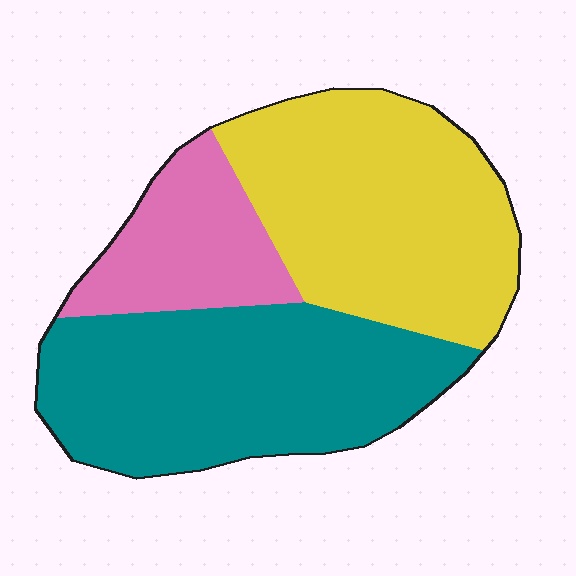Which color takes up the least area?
Pink, at roughly 20%.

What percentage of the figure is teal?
Teal covers roughly 40% of the figure.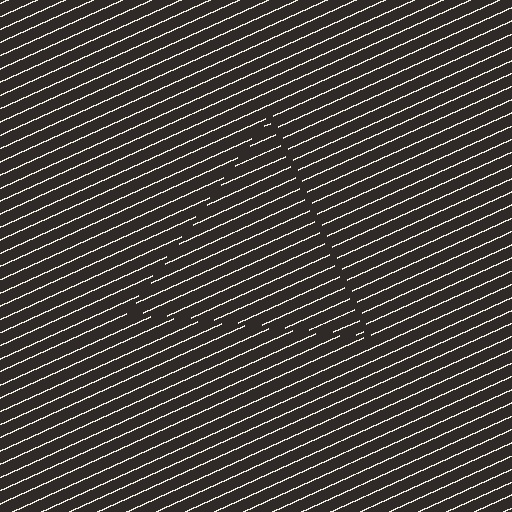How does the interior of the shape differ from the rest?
The interior of the shape contains the same grating, shifted by half a period — the contour is defined by the phase discontinuity where line-ends from the inner and outer gratings abut.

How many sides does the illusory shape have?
3 sides — the line-ends trace a triangle.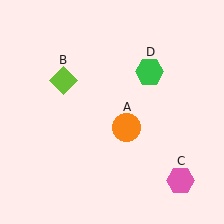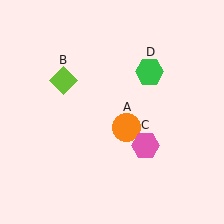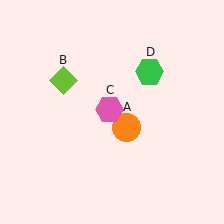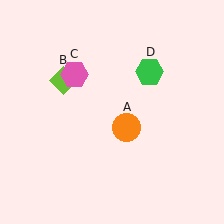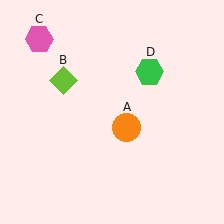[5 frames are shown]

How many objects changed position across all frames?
1 object changed position: pink hexagon (object C).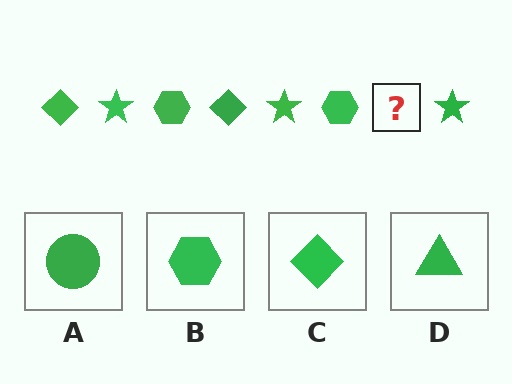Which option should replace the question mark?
Option C.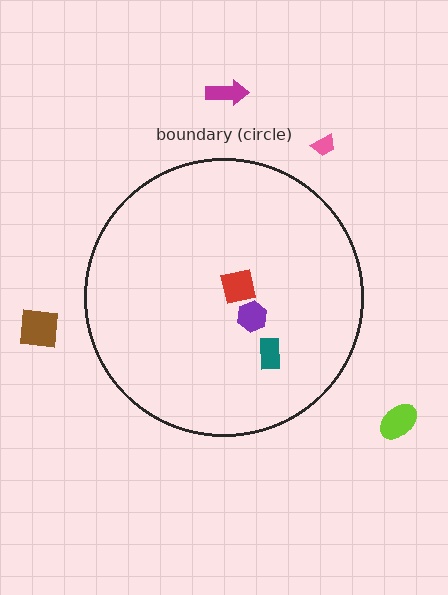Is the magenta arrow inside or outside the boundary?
Outside.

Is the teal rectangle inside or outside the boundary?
Inside.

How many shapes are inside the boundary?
3 inside, 4 outside.